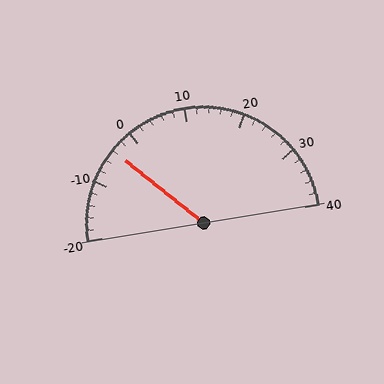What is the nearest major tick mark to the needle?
The nearest major tick mark is 0.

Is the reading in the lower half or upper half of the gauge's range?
The reading is in the lower half of the range (-20 to 40).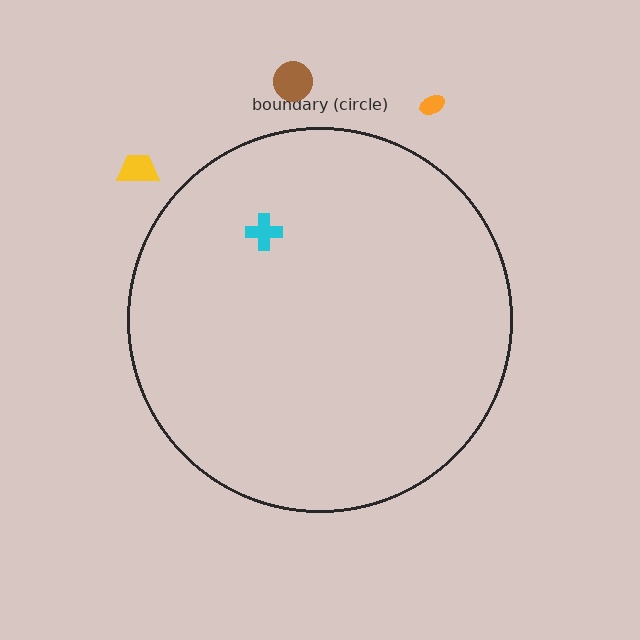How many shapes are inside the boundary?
1 inside, 3 outside.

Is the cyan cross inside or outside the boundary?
Inside.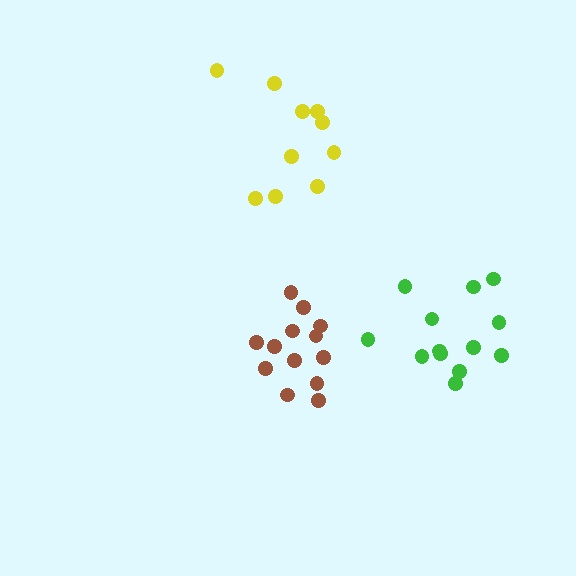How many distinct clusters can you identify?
There are 3 distinct clusters.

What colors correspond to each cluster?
The clusters are colored: green, yellow, brown.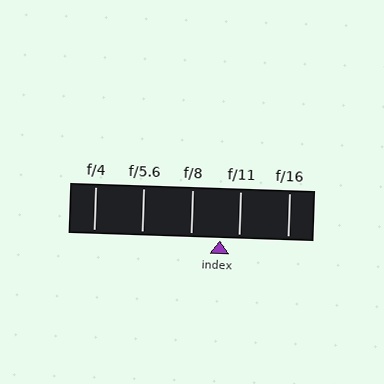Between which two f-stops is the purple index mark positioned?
The index mark is between f/8 and f/11.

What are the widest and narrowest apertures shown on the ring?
The widest aperture shown is f/4 and the narrowest is f/16.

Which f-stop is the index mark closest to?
The index mark is closest to f/11.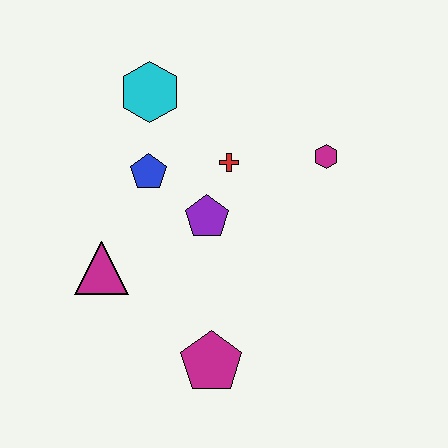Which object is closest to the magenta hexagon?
The red cross is closest to the magenta hexagon.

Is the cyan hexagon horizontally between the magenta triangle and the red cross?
Yes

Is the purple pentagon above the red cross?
No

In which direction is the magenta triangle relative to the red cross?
The magenta triangle is to the left of the red cross.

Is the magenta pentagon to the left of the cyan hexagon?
No